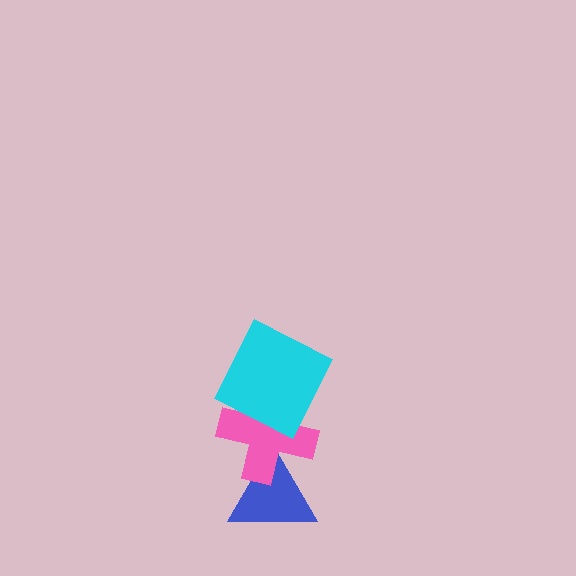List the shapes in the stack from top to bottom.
From top to bottom: the cyan square, the pink cross, the blue triangle.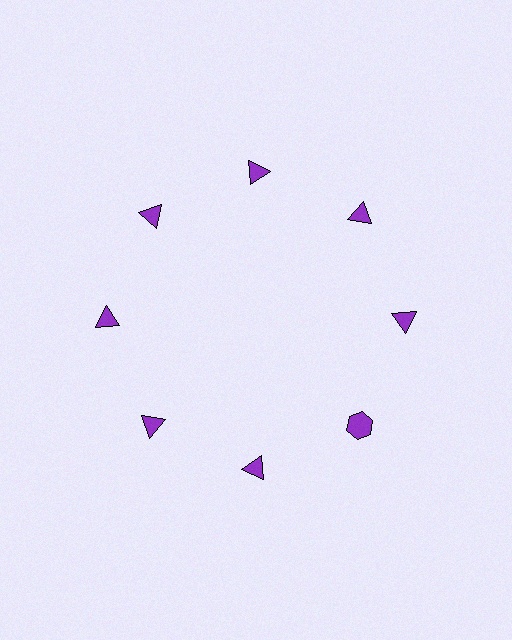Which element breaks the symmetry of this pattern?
The purple hexagon at roughly the 4 o'clock position breaks the symmetry. All other shapes are purple triangles.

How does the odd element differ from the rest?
It has a different shape: hexagon instead of triangle.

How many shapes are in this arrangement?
There are 8 shapes arranged in a ring pattern.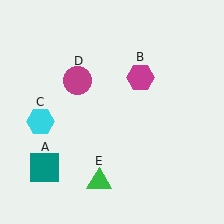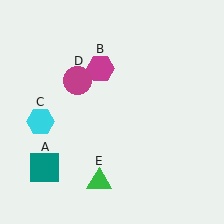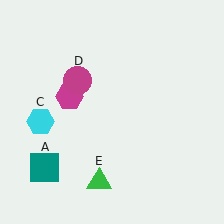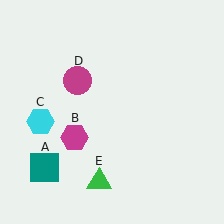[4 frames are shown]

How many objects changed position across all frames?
1 object changed position: magenta hexagon (object B).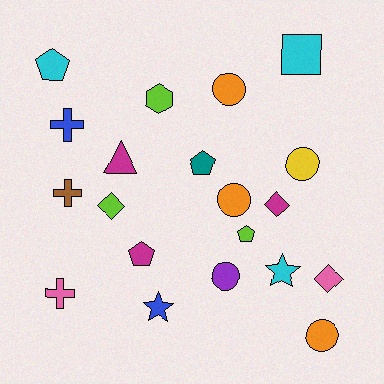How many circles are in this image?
There are 5 circles.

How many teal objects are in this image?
There is 1 teal object.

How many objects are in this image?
There are 20 objects.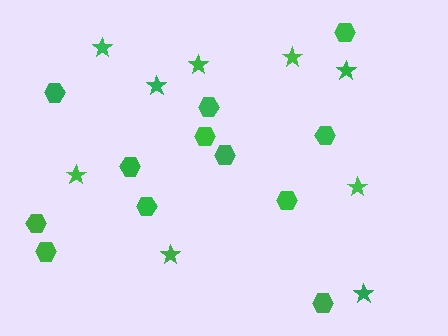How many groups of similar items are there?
There are 2 groups: one group of stars (9) and one group of hexagons (12).